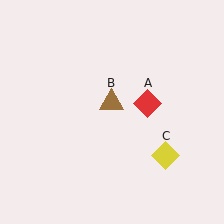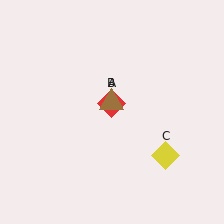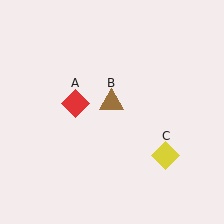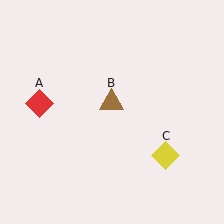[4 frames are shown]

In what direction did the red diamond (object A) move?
The red diamond (object A) moved left.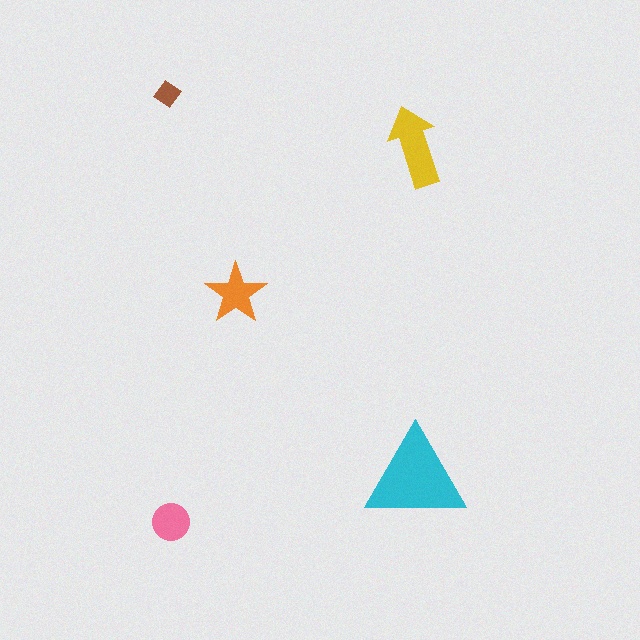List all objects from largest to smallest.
The cyan triangle, the yellow arrow, the orange star, the pink circle, the brown diamond.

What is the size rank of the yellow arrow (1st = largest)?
2nd.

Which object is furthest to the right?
The cyan triangle is rightmost.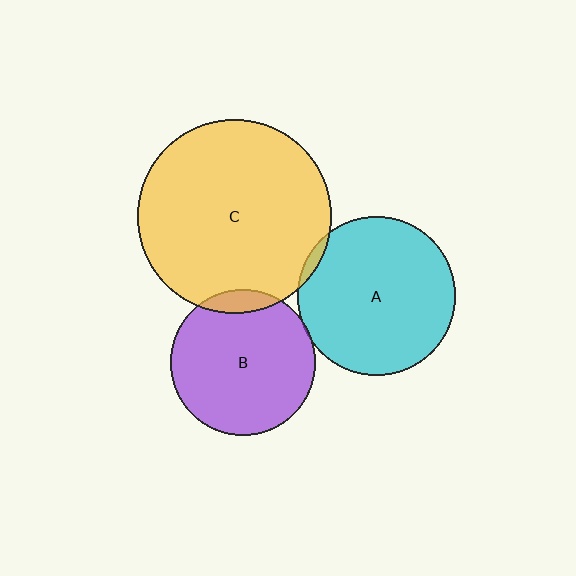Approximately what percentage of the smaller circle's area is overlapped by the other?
Approximately 5%.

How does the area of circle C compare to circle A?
Approximately 1.5 times.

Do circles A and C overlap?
Yes.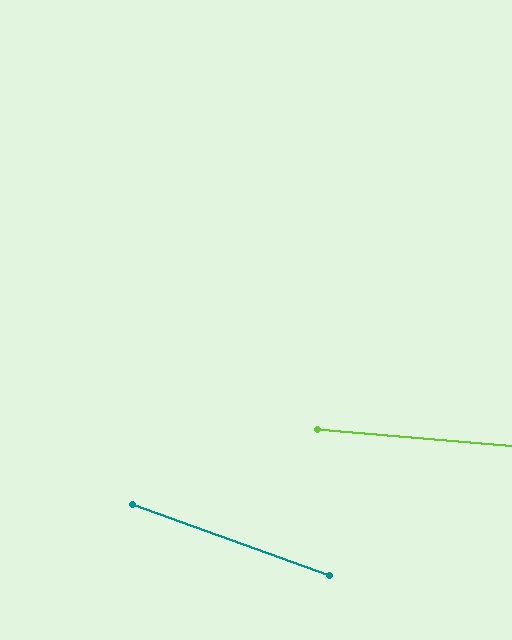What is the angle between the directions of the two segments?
Approximately 15 degrees.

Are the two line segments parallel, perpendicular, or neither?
Neither parallel nor perpendicular — they differ by about 15°.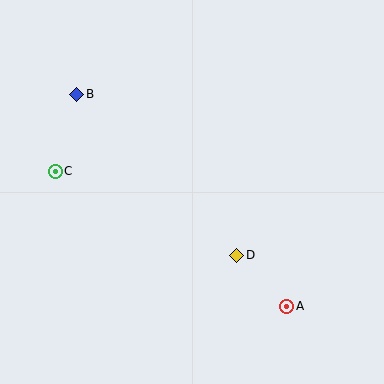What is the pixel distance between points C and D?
The distance between C and D is 200 pixels.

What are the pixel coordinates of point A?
Point A is at (287, 306).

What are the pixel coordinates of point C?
Point C is at (55, 171).